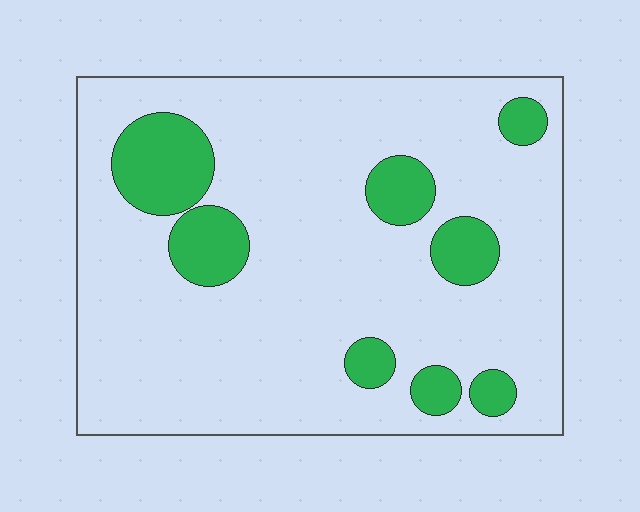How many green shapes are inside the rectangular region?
8.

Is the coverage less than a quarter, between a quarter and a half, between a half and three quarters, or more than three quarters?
Less than a quarter.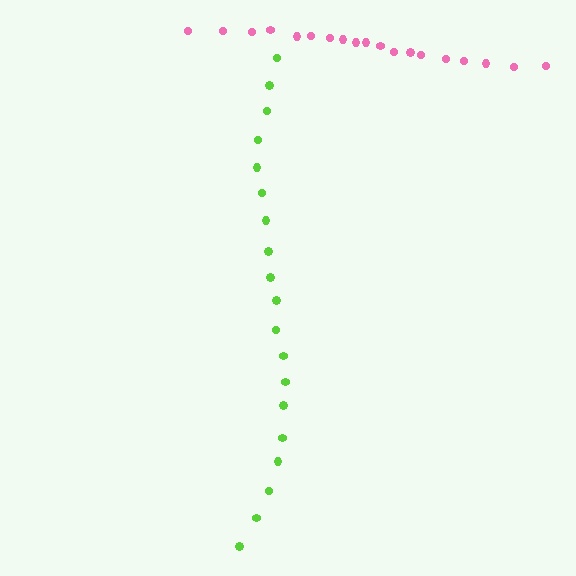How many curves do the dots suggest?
There are 2 distinct paths.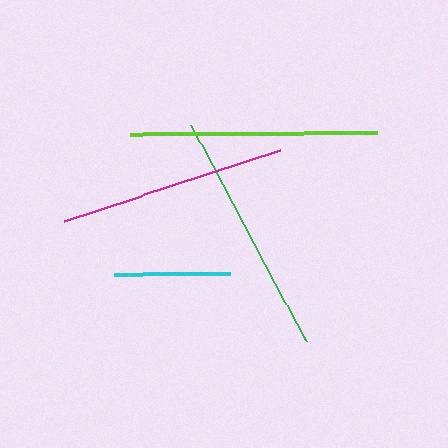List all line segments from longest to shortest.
From longest to shortest: lime, green, magenta, cyan.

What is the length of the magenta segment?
The magenta segment is approximately 228 pixels long.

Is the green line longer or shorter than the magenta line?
The green line is longer than the magenta line.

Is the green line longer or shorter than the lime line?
The lime line is longer than the green line.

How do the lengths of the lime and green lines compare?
The lime and green lines are approximately the same length.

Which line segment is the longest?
The lime line is the longest at approximately 247 pixels.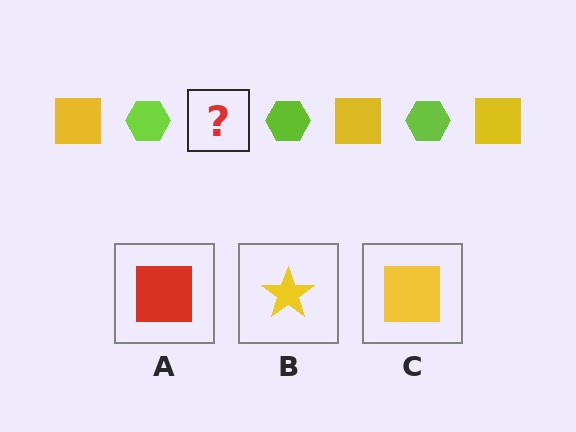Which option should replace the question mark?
Option C.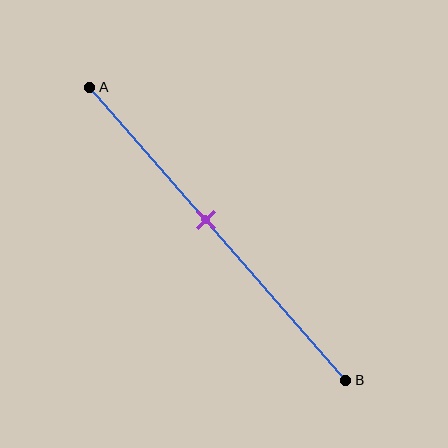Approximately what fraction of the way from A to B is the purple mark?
The purple mark is approximately 45% of the way from A to B.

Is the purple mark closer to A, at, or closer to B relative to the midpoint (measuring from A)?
The purple mark is closer to point A than the midpoint of segment AB.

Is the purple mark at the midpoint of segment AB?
No, the mark is at about 45% from A, not at the 50% midpoint.